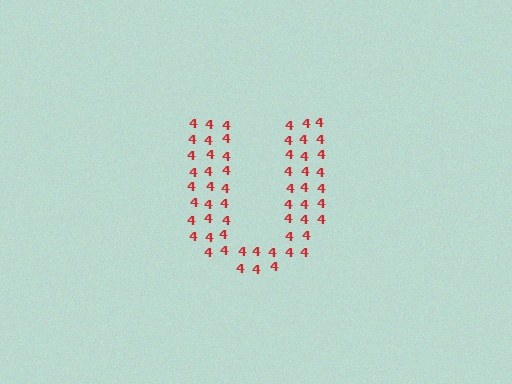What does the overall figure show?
The overall figure shows the letter U.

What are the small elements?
The small elements are digit 4's.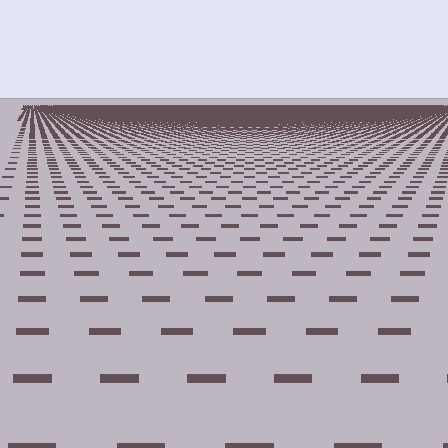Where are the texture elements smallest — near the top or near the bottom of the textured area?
Near the top.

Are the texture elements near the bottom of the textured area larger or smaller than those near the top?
Larger. Near the bottom, elements are closer to the viewer and appear at a bigger on-screen size.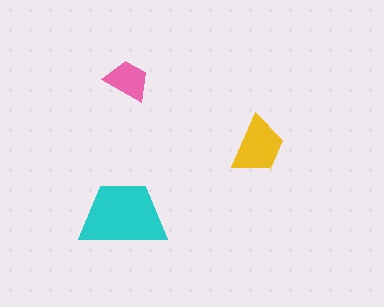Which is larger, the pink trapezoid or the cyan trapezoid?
The cyan one.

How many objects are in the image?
There are 3 objects in the image.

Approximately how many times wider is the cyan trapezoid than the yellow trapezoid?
About 1.5 times wider.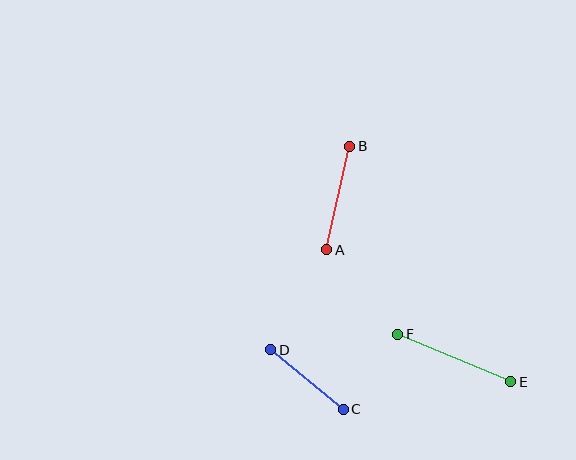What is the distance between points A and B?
The distance is approximately 106 pixels.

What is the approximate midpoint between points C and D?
The midpoint is at approximately (307, 379) pixels.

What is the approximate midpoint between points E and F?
The midpoint is at approximately (454, 358) pixels.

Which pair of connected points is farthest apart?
Points E and F are farthest apart.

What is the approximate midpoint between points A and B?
The midpoint is at approximately (338, 198) pixels.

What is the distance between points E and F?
The distance is approximately 123 pixels.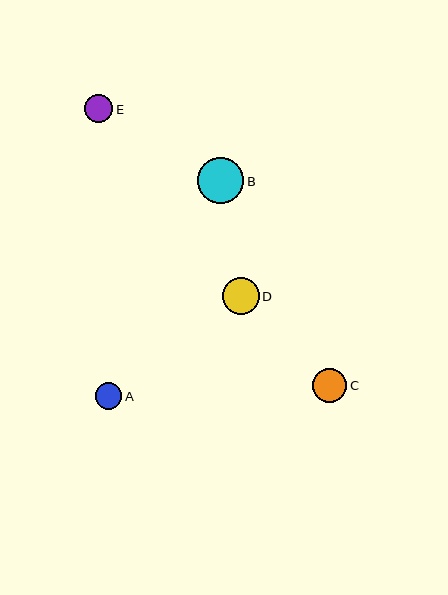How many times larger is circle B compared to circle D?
Circle B is approximately 1.2 times the size of circle D.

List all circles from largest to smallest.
From largest to smallest: B, D, C, E, A.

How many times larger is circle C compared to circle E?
Circle C is approximately 1.2 times the size of circle E.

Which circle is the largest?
Circle B is the largest with a size of approximately 46 pixels.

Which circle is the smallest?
Circle A is the smallest with a size of approximately 26 pixels.